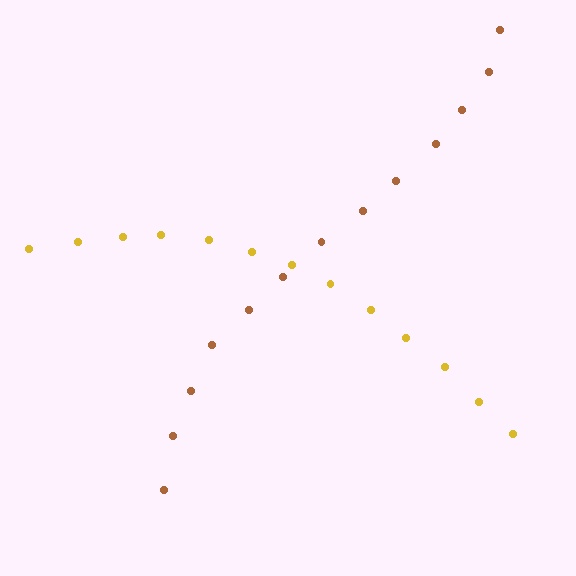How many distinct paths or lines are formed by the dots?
There are 2 distinct paths.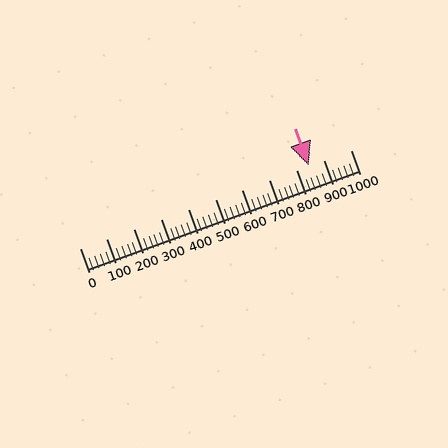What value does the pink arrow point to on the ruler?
The pink arrow points to approximately 846.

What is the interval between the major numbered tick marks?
The major tick marks are spaced 100 units apart.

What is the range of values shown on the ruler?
The ruler shows values from 0 to 1000.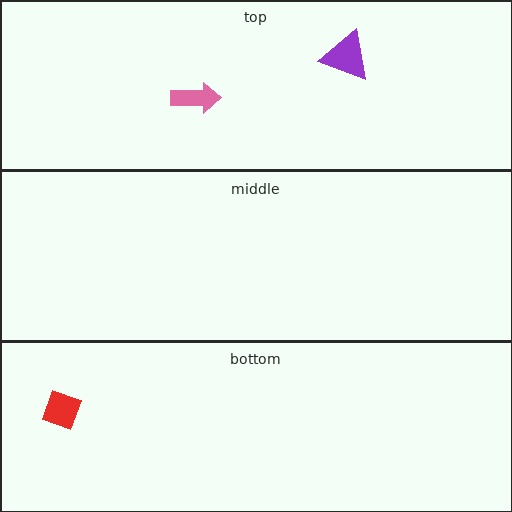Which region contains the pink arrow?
The top region.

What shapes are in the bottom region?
The red diamond.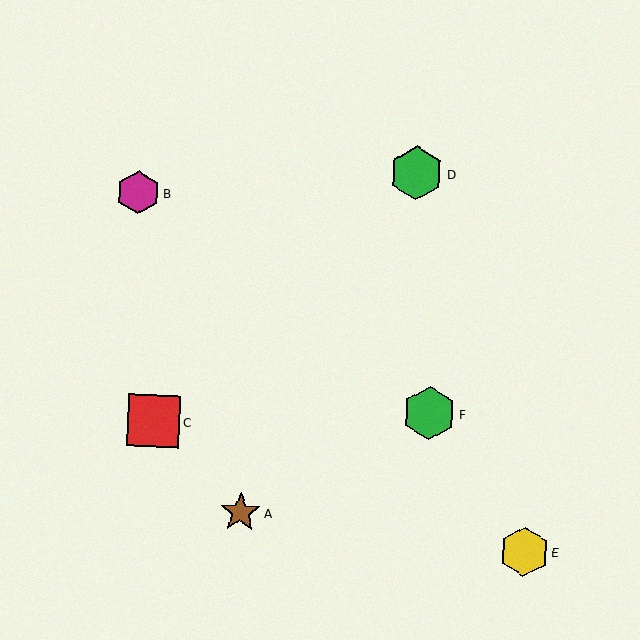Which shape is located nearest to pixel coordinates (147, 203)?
The magenta hexagon (labeled B) at (138, 193) is nearest to that location.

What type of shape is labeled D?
Shape D is a green hexagon.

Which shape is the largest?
The green hexagon (labeled D) is the largest.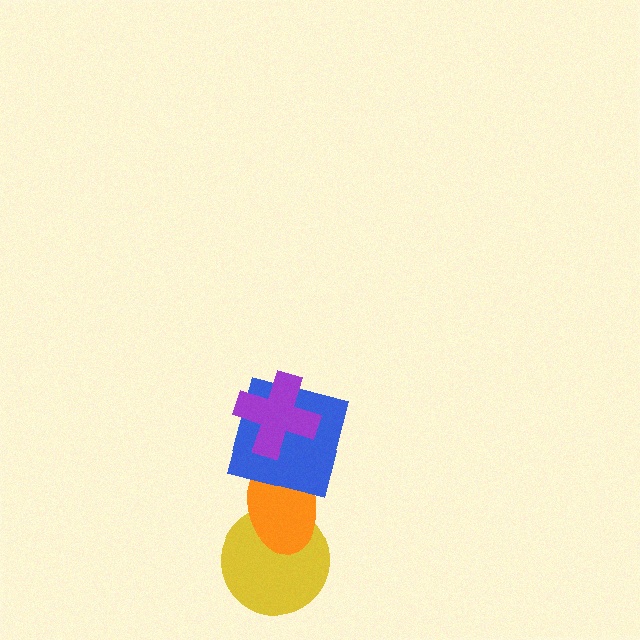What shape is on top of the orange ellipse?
The blue square is on top of the orange ellipse.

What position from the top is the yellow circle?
The yellow circle is 4th from the top.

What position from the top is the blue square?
The blue square is 2nd from the top.